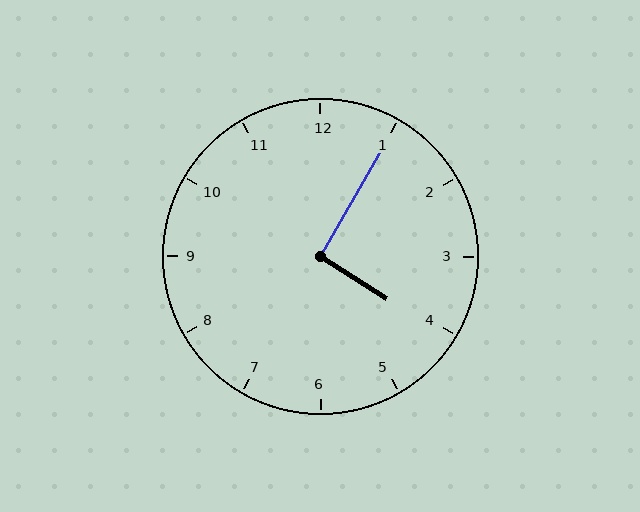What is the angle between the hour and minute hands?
Approximately 92 degrees.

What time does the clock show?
4:05.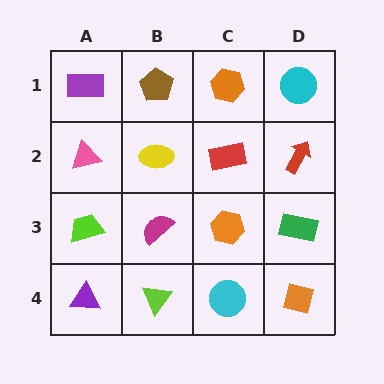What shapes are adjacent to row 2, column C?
An orange hexagon (row 1, column C), an orange hexagon (row 3, column C), a yellow ellipse (row 2, column B), a red arrow (row 2, column D).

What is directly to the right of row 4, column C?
An orange square.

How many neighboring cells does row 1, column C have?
3.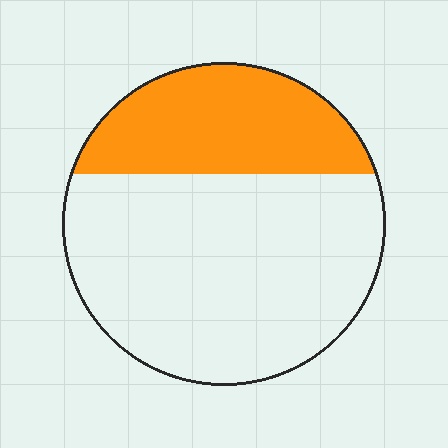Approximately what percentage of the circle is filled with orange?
Approximately 30%.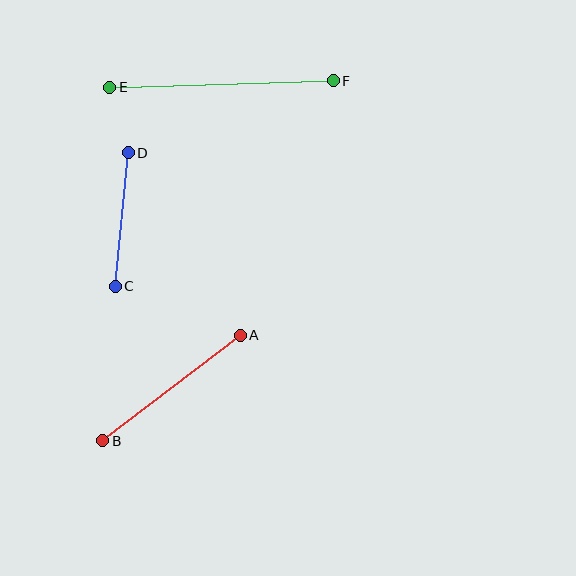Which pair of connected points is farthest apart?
Points E and F are farthest apart.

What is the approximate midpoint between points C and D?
The midpoint is at approximately (122, 220) pixels.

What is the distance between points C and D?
The distance is approximately 135 pixels.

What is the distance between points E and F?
The distance is approximately 224 pixels.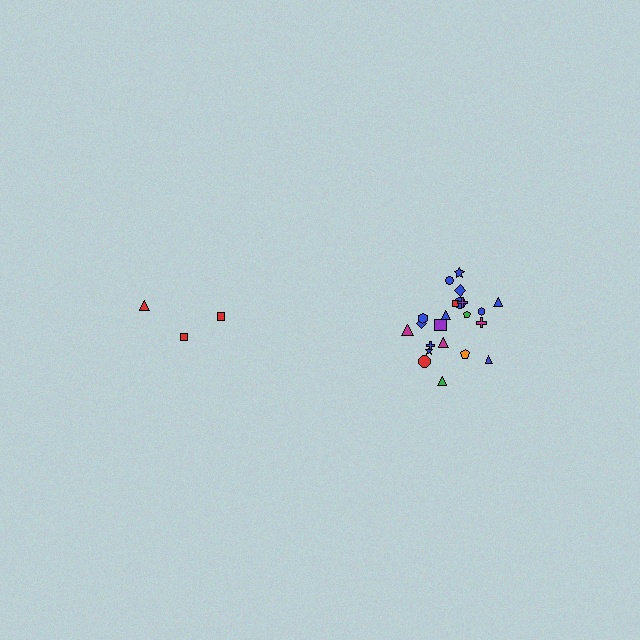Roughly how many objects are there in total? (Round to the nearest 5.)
Roughly 25 objects in total.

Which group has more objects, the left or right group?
The right group.